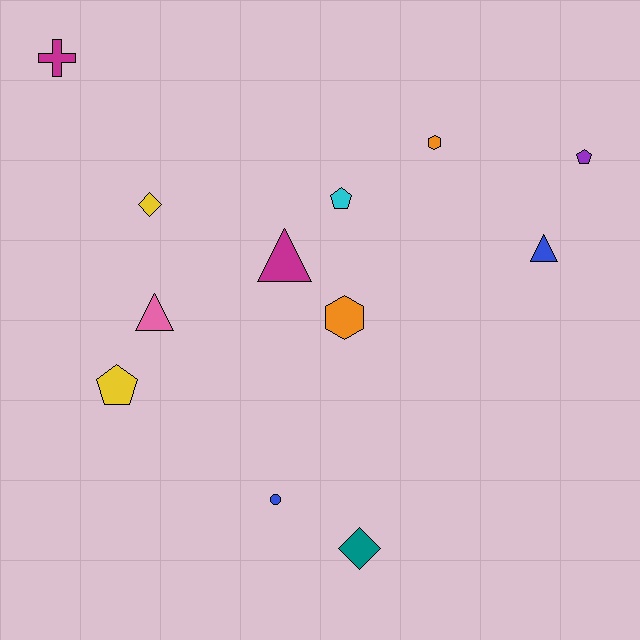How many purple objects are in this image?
There is 1 purple object.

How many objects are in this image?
There are 12 objects.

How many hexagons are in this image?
There are 2 hexagons.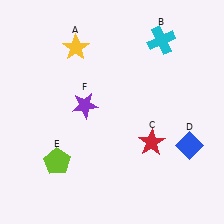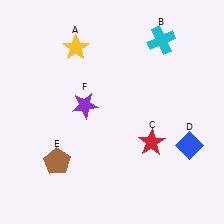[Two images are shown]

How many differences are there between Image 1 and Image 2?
There is 1 difference between the two images.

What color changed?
The pentagon (E) changed from lime in Image 1 to brown in Image 2.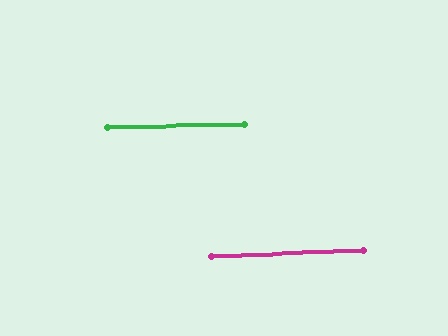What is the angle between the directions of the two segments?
Approximately 1 degree.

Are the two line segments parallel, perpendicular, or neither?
Parallel — their directions differ by only 1.1°.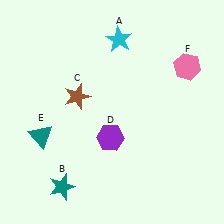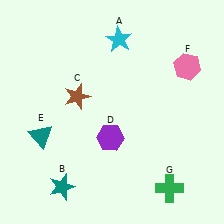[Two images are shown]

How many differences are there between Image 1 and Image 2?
There is 1 difference between the two images.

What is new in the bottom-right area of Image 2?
A green cross (G) was added in the bottom-right area of Image 2.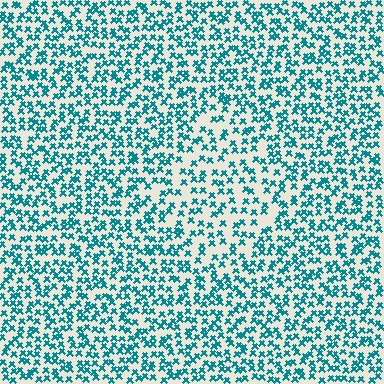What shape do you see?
I see a diamond.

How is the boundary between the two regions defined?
The boundary is defined by a change in element density (approximately 1.6x ratio). All elements are the same color, size, and shape.